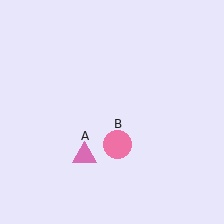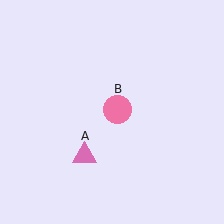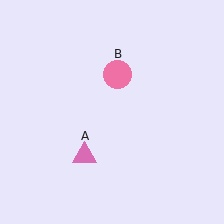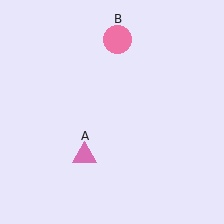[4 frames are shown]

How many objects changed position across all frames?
1 object changed position: pink circle (object B).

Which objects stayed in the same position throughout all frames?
Pink triangle (object A) remained stationary.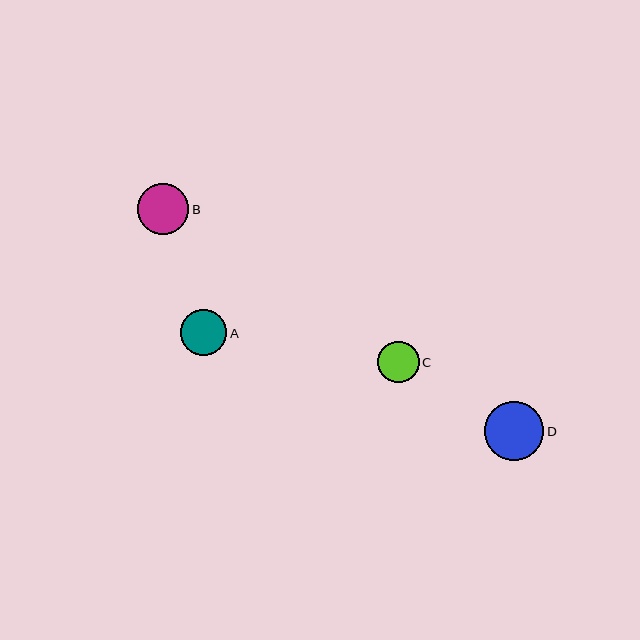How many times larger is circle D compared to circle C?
Circle D is approximately 1.4 times the size of circle C.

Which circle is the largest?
Circle D is the largest with a size of approximately 59 pixels.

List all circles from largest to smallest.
From largest to smallest: D, B, A, C.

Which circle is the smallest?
Circle C is the smallest with a size of approximately 42 pixels.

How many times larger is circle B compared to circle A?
Circle B is approximately 1.1 times the size of circle A.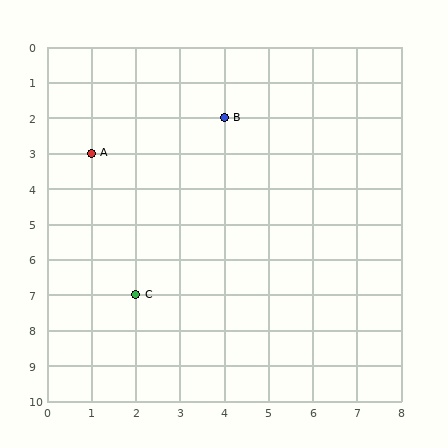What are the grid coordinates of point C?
Point C is at grid coordinates (2, 7).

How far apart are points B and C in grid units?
Points B and C are 2 columns and 5 rows apart (about 5.4 grid units diagonally).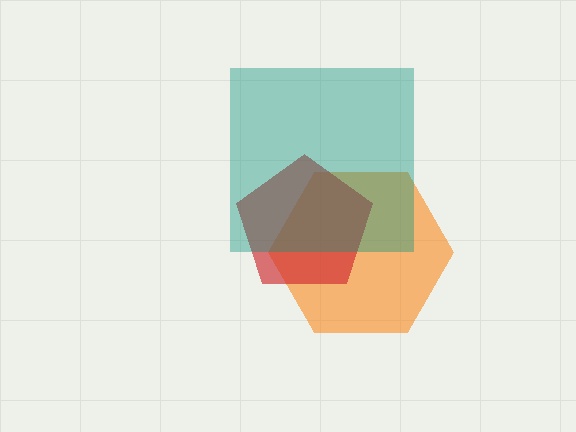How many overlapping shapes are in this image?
There are 3 overlapping shapes in the image.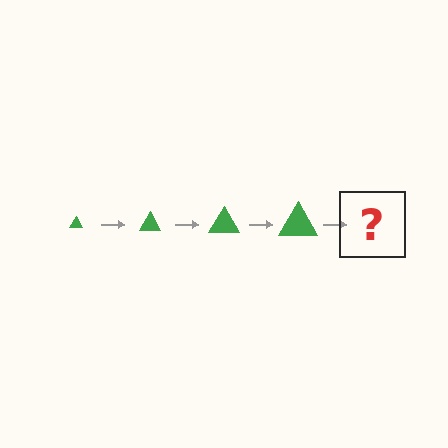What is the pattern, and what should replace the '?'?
The pattern is that the triangle gets progressively larger each step. The '?' should be a green triangle, larger than the previous one.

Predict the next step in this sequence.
The next step is a green triangle, larger than the previous one.